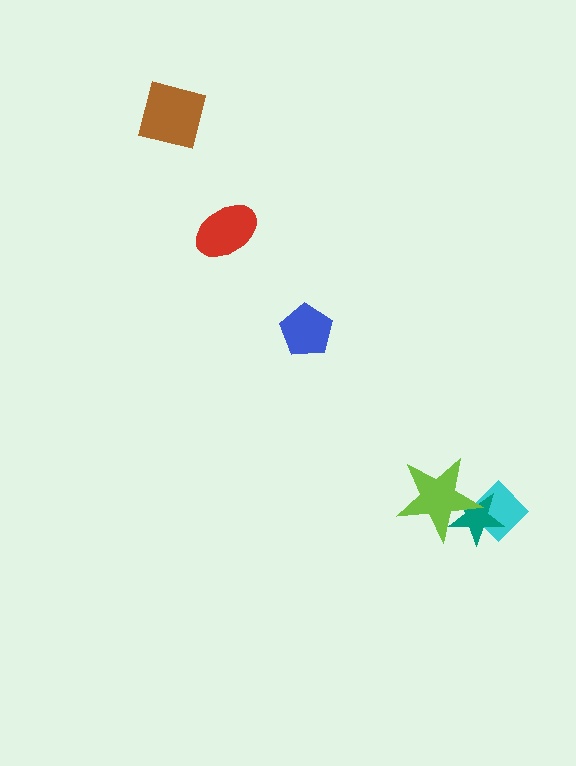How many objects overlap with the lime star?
2 objects overlap with the lime star.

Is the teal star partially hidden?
Yes, it is partially covered by another shape.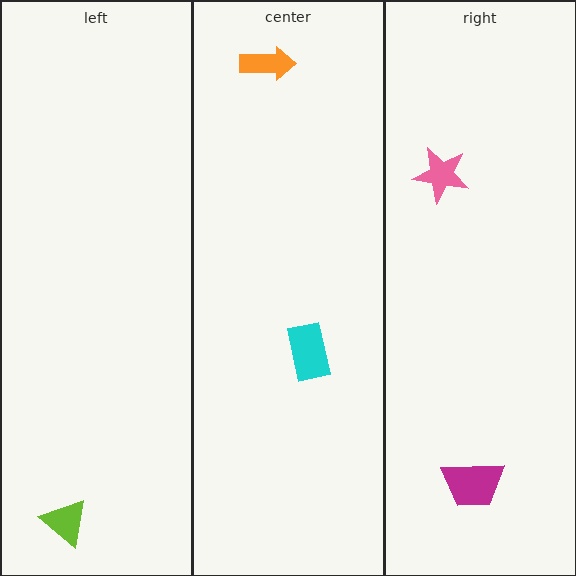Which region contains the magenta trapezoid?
The right region.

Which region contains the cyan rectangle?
The center region.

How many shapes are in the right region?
2.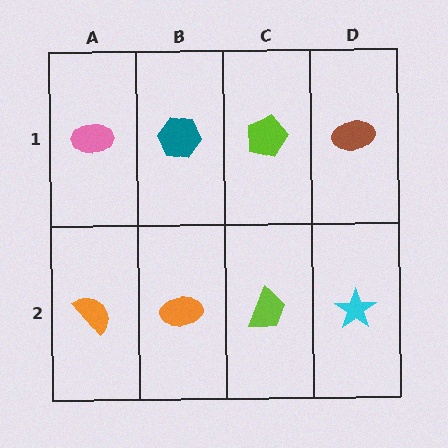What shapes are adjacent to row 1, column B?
An orange ellipse (row 2, column B), a pink ellipse (row 1, column A), a lime pentagon (row 1, column C).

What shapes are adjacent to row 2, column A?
A pink ellipse (row 1, column A), an orange ellipse (row 2, column B).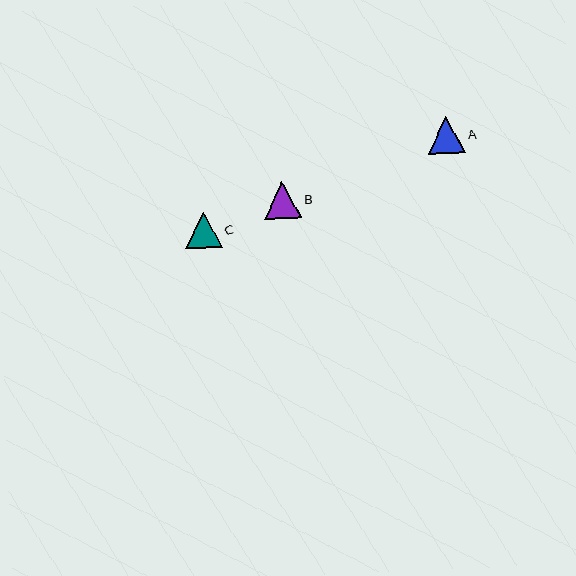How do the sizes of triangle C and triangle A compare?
Triangle C and triangle A are approximately the same size.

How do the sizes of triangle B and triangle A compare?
Triangle B and triangle A are approximately the same size.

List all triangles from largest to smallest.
From largest to smallest: B, C, A.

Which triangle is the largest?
Triangle B is the largest with a size of approximately 37 pixels.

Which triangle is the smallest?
Triangle A is the smallest with a size of approximately 36 pixels.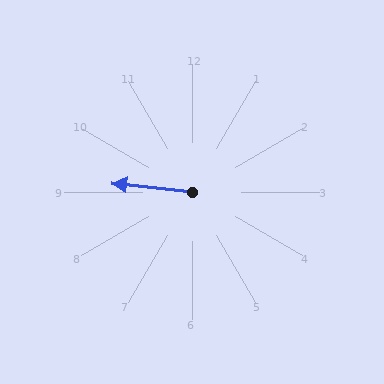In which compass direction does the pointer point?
West.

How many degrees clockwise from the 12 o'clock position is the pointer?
Approximately 276 degrees.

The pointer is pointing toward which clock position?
Roughly 9 o'clock.